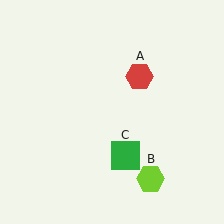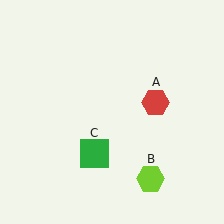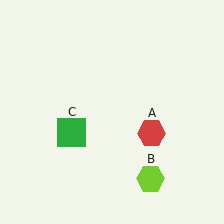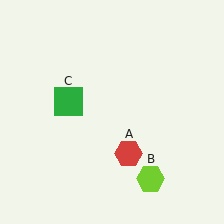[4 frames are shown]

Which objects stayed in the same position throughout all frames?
Lime hexagon (object B) remained stationary.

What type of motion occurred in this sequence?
The red hexagon (object A), green square (object C) rotated clockwise around the center of the scene.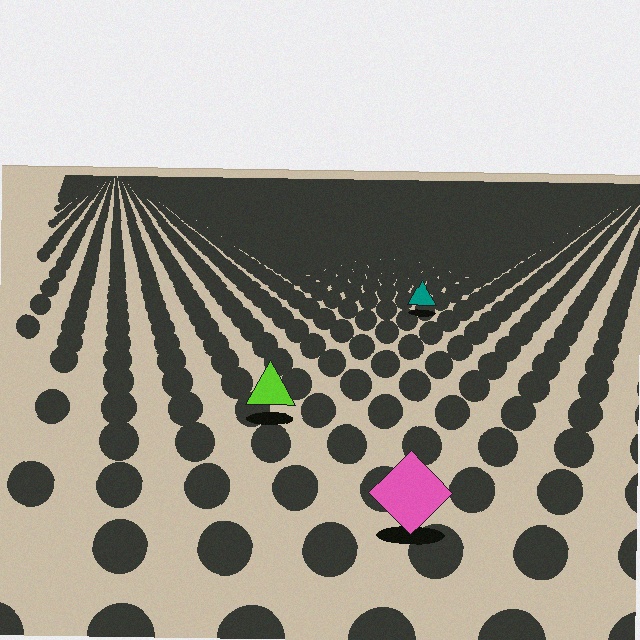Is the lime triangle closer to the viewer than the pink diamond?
No. The pink diamond is closer — you can tell from the texture gradient: the ground texture is coarser near it.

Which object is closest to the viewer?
The pink diamond is closest. The texture marks near it are larger and more spread out.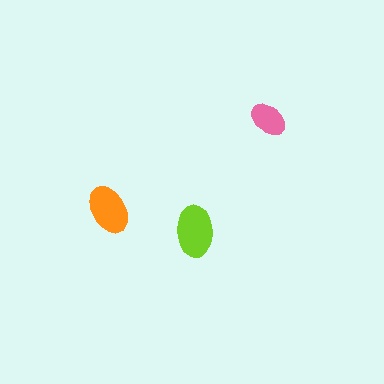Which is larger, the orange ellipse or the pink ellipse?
The orange one.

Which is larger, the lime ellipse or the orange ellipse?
The lime one.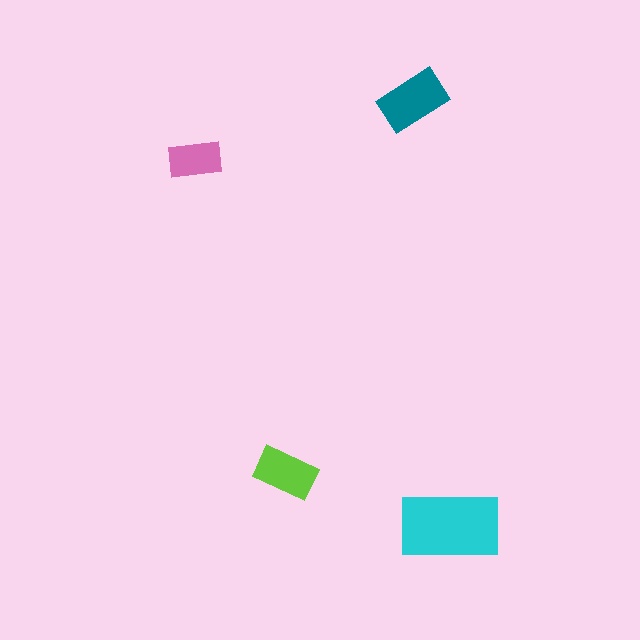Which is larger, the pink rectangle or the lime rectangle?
The lime one.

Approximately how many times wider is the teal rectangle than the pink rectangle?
About 1.5 times wider.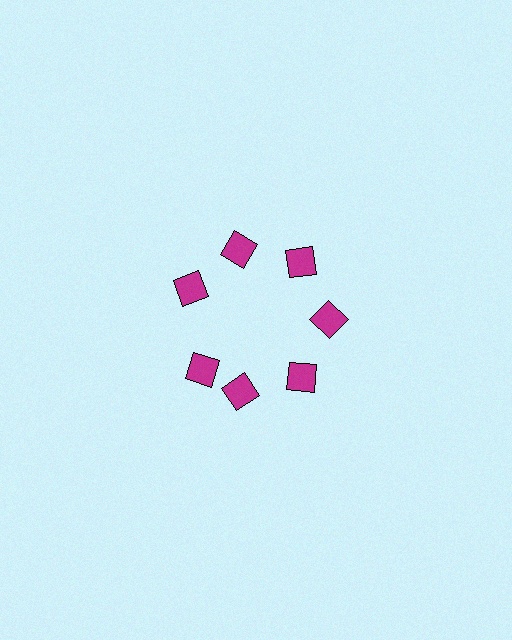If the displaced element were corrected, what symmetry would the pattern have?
It would have 7-fold rotational symmetry — the pattern would map onto itself every 51 degrees.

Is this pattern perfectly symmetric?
No. The 7 magenta diamonds are arranged in a ring, but one element near the 8 o'clock position is rotated out of alignment along the ring, breaking the 7-fold rotational symmetry.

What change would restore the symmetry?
The symmetry would be restored by rotating it back into even spacing with its neighbors so that all 7 diamonds sit at equal angles and equal distance from the center.